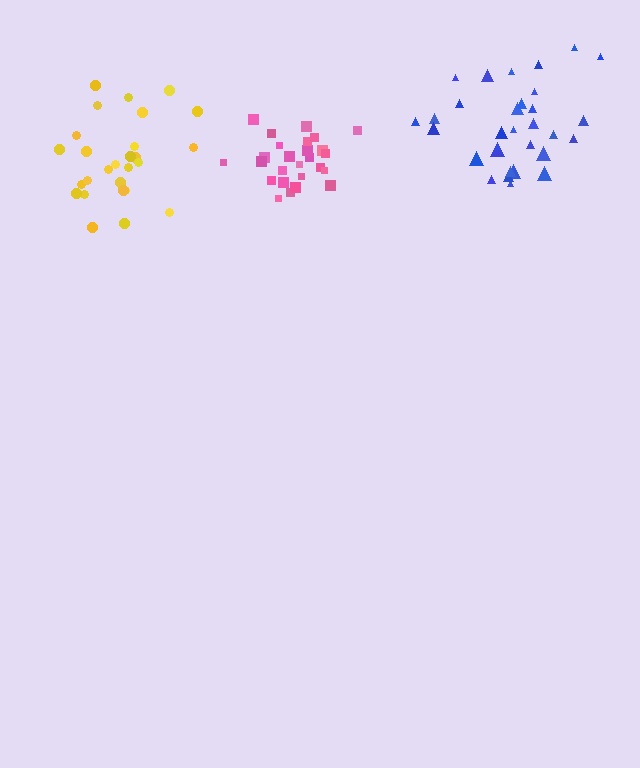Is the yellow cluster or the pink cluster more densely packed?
Pink.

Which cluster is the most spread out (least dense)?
Yellow.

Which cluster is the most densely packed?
Pink.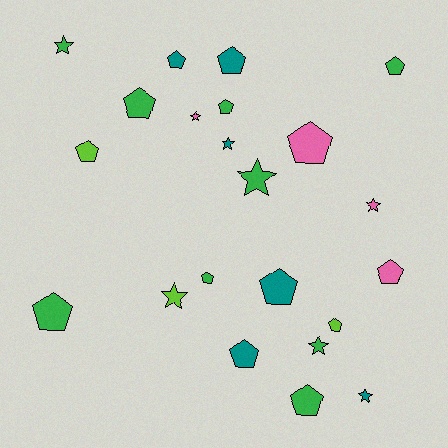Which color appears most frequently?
Green, with 9 objects.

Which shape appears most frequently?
Pentagon, with 14 objects.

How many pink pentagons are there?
There are 2 pink pentagons.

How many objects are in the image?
There are 22 objects.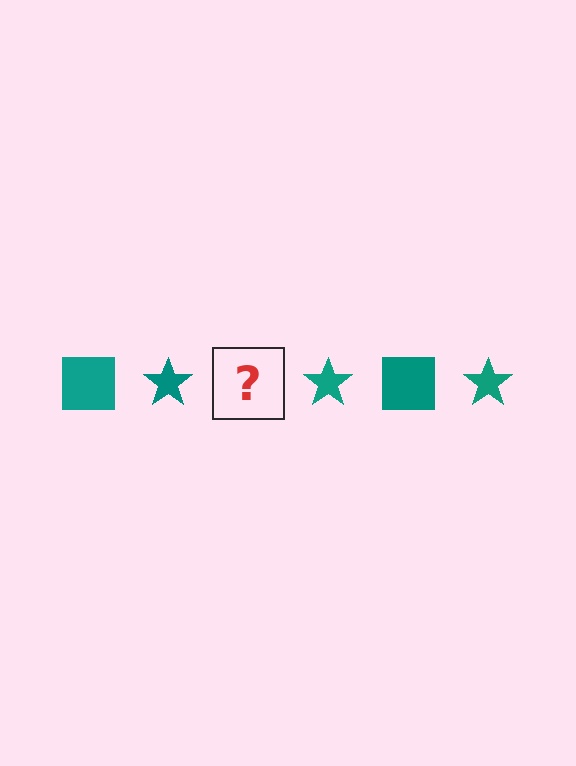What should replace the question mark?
The question mark should be replaced with a teal square.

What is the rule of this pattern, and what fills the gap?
The rule is that the pattern cycles through square, star shapes in teal. The gap should be filled with a teal square.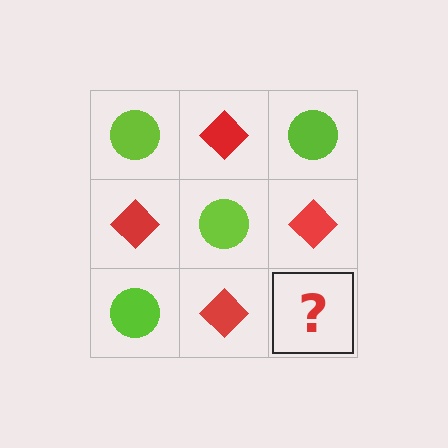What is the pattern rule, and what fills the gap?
The rule is that it alternates lime circle and red diamond in a checkerboard pattern. The gap should be filled with a lime circle.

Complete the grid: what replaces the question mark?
The question mark should be replaced with a lime circle.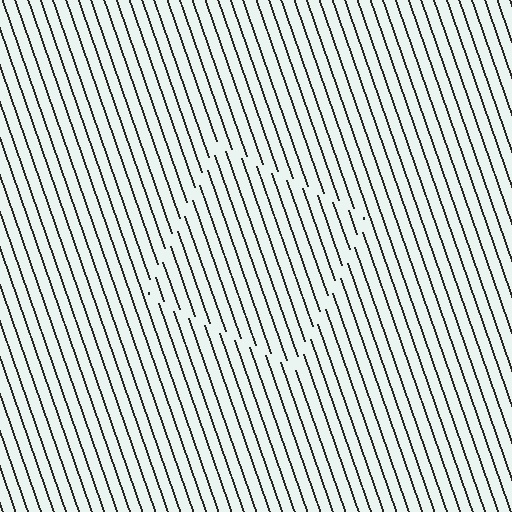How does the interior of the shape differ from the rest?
The interior of the shape contains the same grating, shifted by half a period — the contour is defined by the phase discontinuity where line-ends from the inner and outer gratings abut.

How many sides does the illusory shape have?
4 sides — the line-ends trace a square.